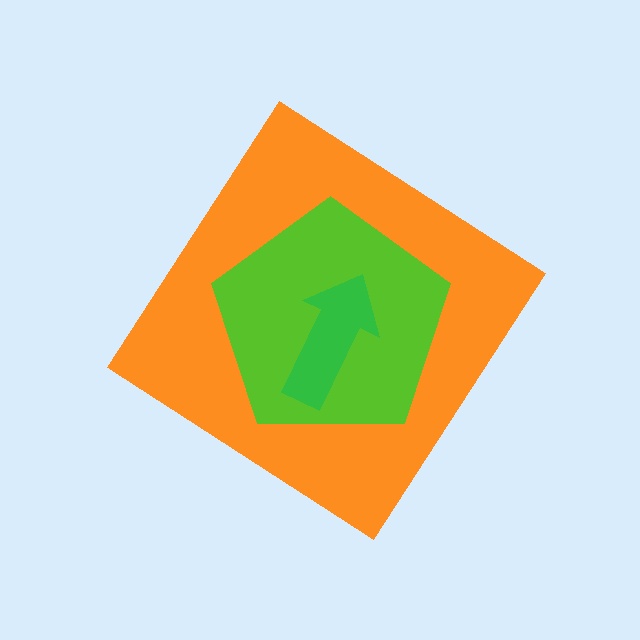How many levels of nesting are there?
3.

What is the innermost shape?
The green arrow.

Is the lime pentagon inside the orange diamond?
Yes.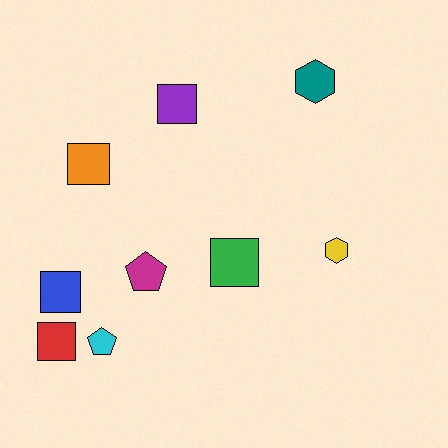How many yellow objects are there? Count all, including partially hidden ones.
There is 1 yellow object.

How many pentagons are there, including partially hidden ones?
There are 2 pentagons.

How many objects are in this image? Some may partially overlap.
There are 9 objects.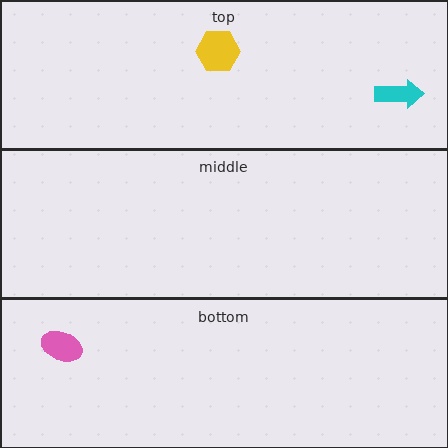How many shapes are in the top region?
2.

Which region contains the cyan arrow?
The top region.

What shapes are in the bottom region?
The pink ellipse.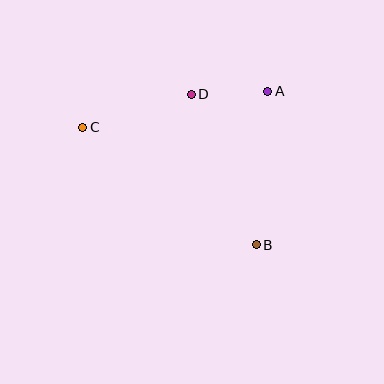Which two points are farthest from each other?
Points B and C are farthest from each other.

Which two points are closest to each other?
Points A and D are closest to each other.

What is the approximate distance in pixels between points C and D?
The distance between C and D is approximately 113 pixels.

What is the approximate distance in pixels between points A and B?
The distance between A and B is approximately 154 pixels.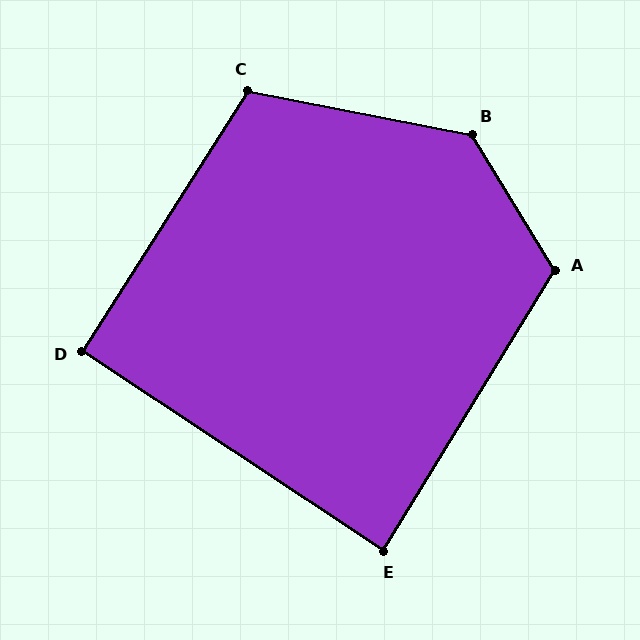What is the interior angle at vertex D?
Approximately 91 degrees (approximately right).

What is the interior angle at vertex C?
Approximately 112 degrees (obtuse).